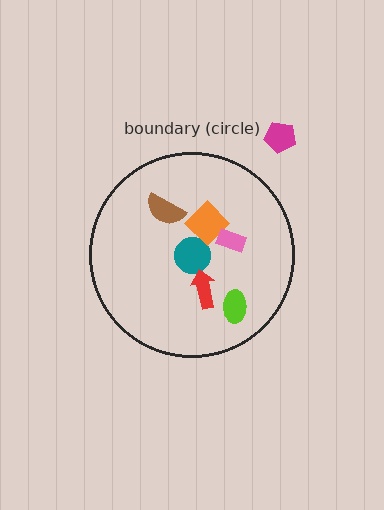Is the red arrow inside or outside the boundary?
Inside.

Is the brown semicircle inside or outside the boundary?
Inside.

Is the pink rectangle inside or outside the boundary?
Inside.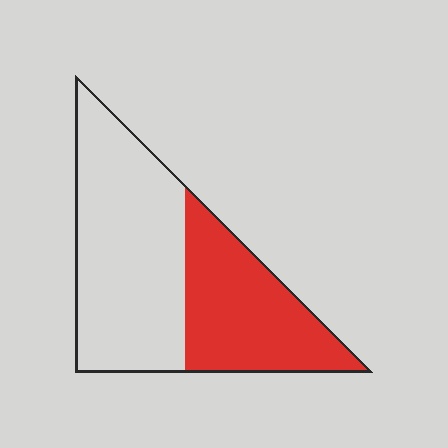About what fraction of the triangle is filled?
About two fifths (2/5).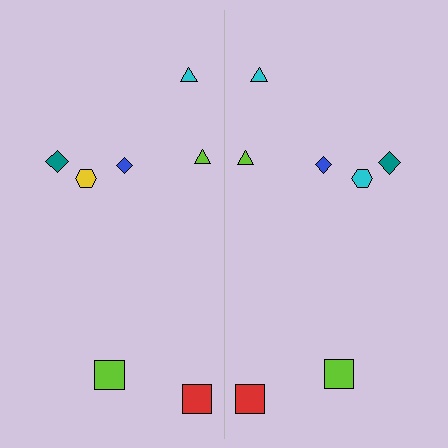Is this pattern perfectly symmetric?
No, the pattern is not perfectly symmetric. The cyan hexagon on the right side breaks the symmetry — its mirror counterpart is yellow.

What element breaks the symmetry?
The cyan hexagon on the right side breaks the symmetry — its mirror counterpart is yellow.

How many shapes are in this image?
There are 14 shapes in this image.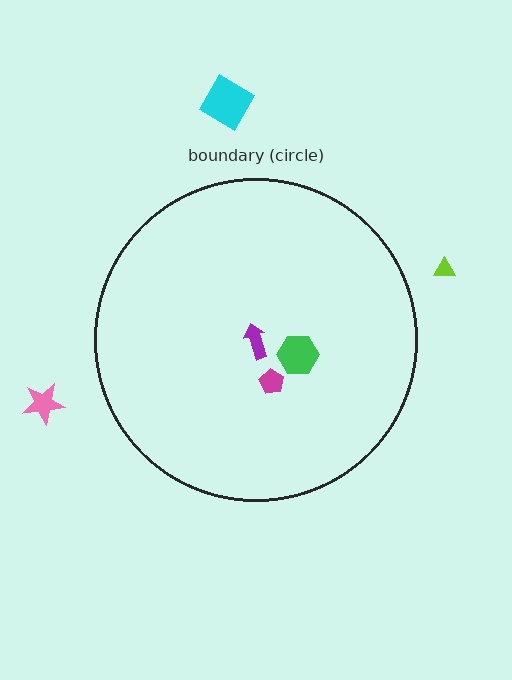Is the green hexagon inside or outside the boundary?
Inside.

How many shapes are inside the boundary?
3 inside, 3 outside.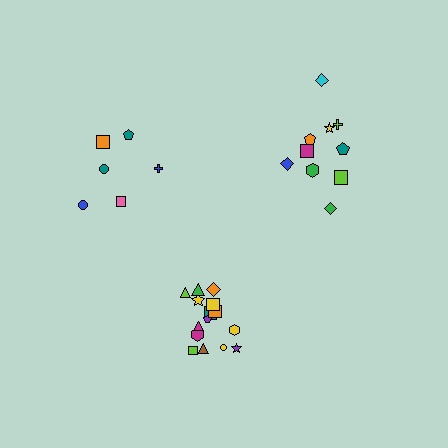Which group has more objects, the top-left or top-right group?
The top-right group.